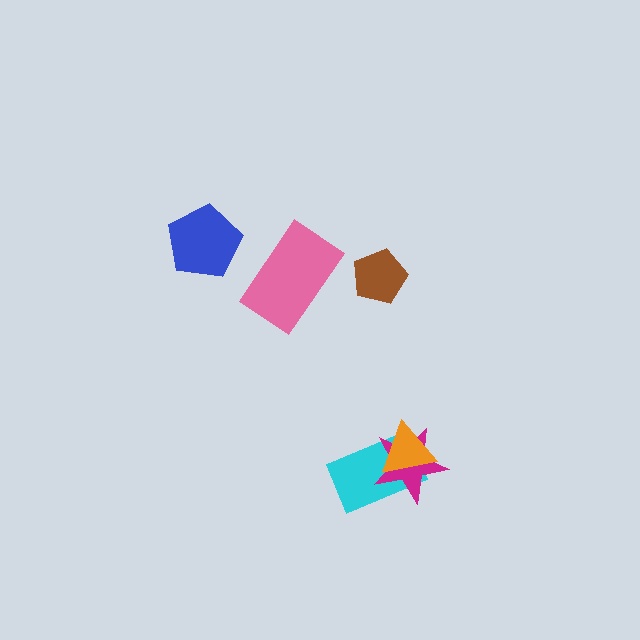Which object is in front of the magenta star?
The orange triangle is in front of the magenta star.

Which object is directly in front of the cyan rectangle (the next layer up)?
The magenta star is directly in front of the cyan rectangle.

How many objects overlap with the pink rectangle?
0 objects overlap with the pink rectangle.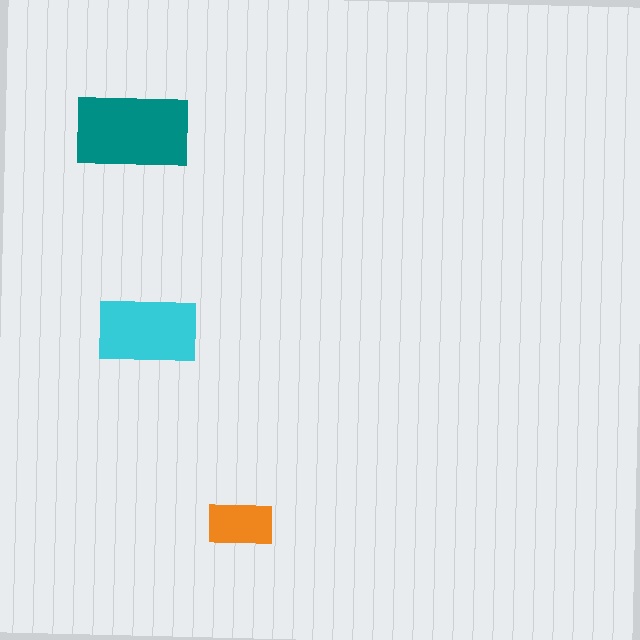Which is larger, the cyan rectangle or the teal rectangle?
The teal one.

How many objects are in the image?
There are 3 objects in the image.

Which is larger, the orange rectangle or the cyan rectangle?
The cyan one.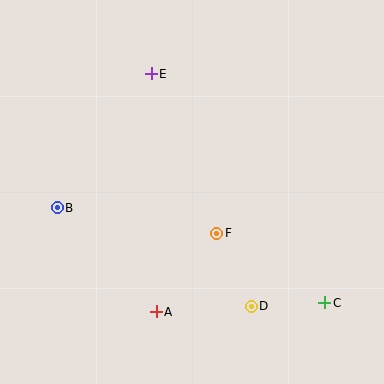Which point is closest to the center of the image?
Point F at (217, 233) is closest to the center.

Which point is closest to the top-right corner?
Point E is closest to the top-right corner.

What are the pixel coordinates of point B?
Point B is at (57, 208).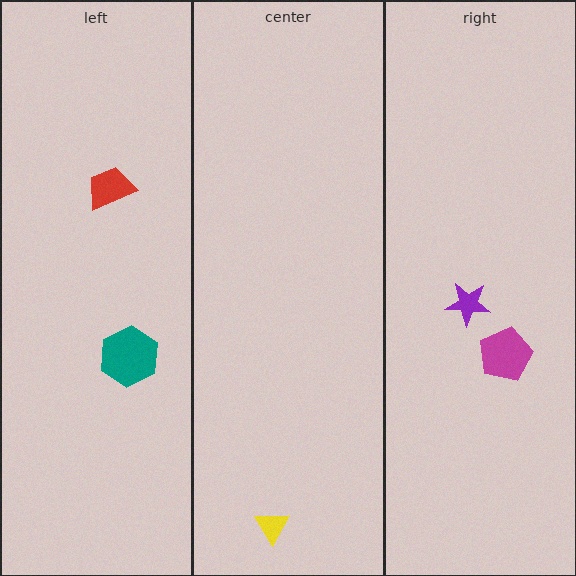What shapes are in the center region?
The yellow triangle.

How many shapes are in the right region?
2.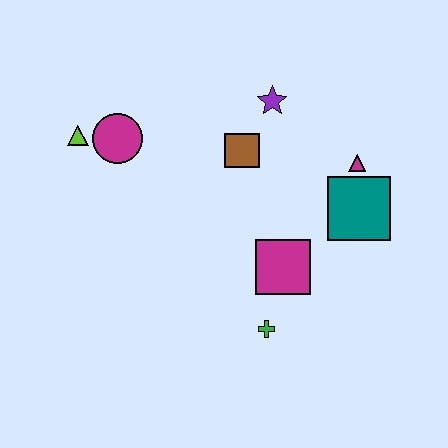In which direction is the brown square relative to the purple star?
The brown square is below the purple star.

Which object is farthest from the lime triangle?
The teal square is farthest from the lime triangle.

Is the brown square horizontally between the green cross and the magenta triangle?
No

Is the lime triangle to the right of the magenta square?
No